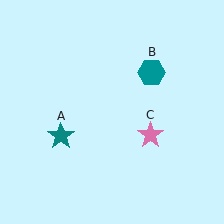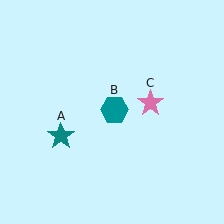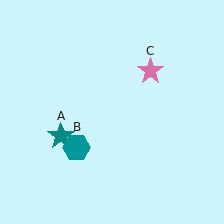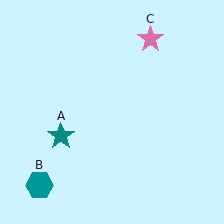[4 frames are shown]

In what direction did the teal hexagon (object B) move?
The teal hexagon (object B) moved down and to the left.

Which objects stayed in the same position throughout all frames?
Teal star (object A) remained stationary.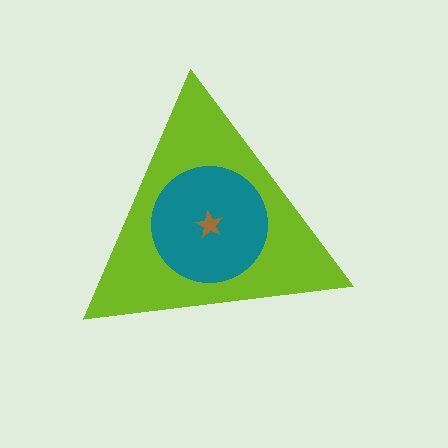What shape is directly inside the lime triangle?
The teal circle.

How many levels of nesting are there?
3.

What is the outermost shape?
The lime triangle.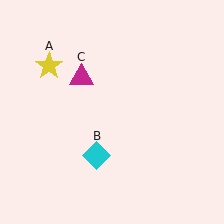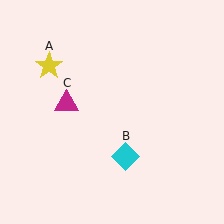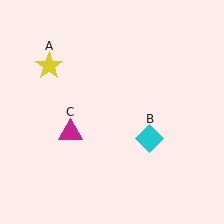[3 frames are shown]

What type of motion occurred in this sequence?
The cyan diamond (object B), magenta triangle (object C) rotated counterclockwise around the center of the scene.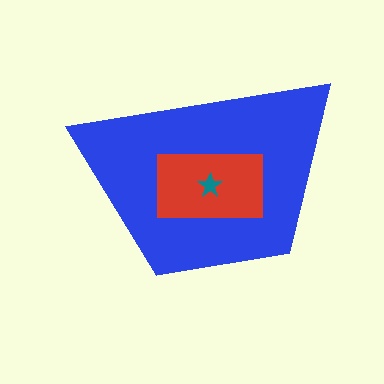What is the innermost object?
The teal star.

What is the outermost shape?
The blue trapezoid.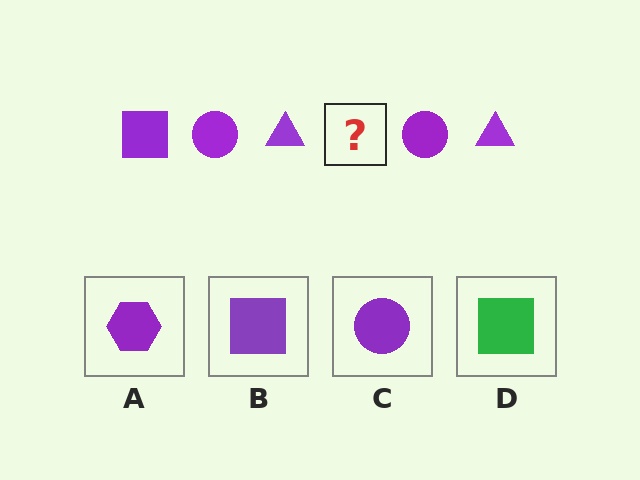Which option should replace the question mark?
Option B.